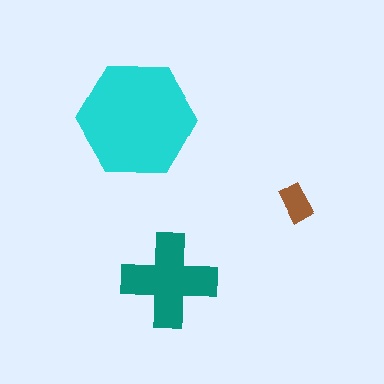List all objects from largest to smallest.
The cyan hexagon, the teal cross, the brown rectangle.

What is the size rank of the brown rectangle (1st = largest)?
3rd.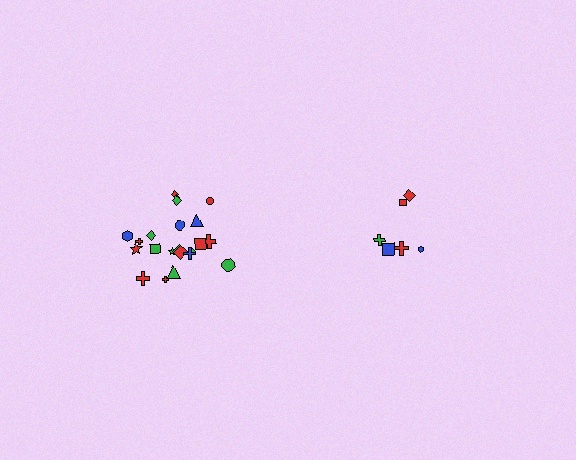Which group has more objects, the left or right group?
The left group.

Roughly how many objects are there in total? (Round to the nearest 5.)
Roughly 30 objects in total.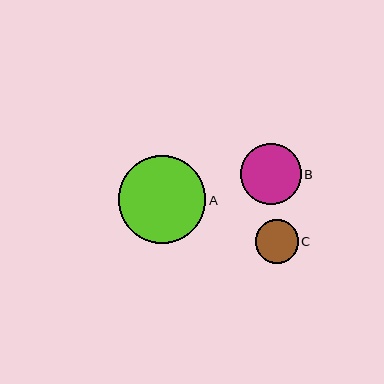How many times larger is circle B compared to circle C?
Circle B is approximately 1.4 times the size of circle C.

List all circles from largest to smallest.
From largest to smallest: A, B, C.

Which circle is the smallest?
Circle C is the smallest with a size of approximately 43 pixels.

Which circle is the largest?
Circle A is the largest with a size of approximately 88 pixels.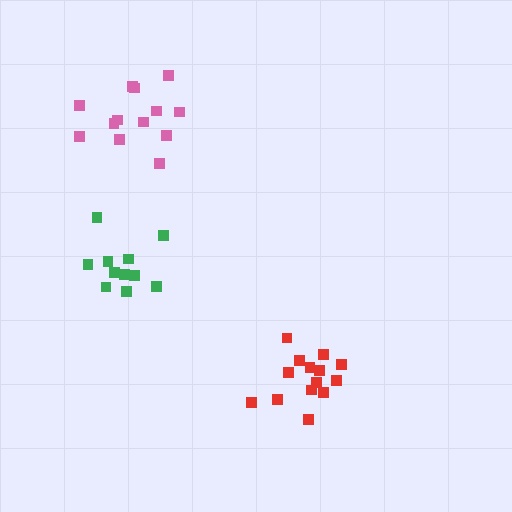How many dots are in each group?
Group 1: 11 dots, Group 2: 14 dots, Group 3: 13 dots (38 total).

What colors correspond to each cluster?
The clusters are colored: green, red, pink.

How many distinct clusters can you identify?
There are 3 distinct clusters.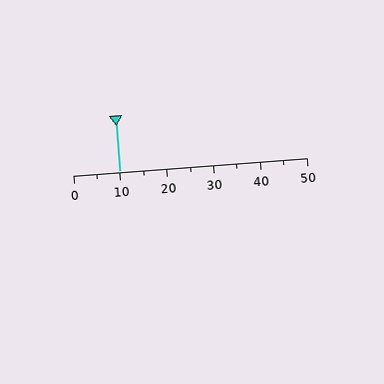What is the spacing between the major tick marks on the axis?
The major ticks are spaced 10 apart.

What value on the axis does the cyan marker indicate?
The marker indicates approximately 10.